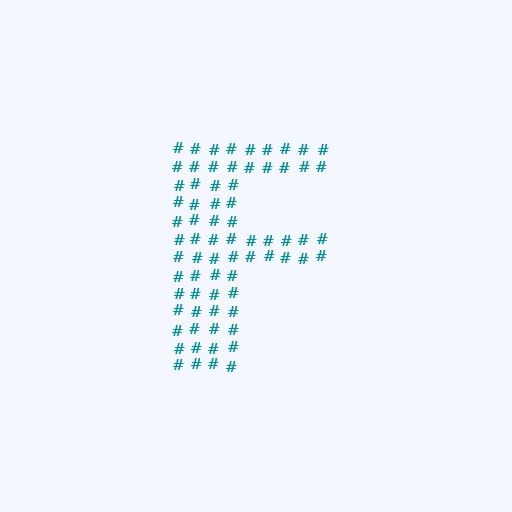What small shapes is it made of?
It is made of small hash symbols.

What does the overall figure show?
The overall figure shows the letter F.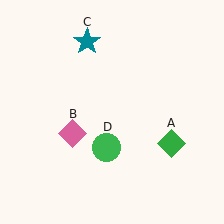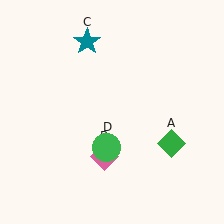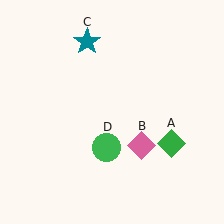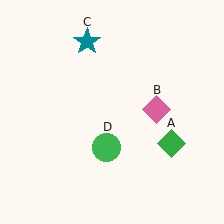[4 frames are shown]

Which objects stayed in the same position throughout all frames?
Green diamond (object A) and teal star (object C) and green circle (object D) remained stationary.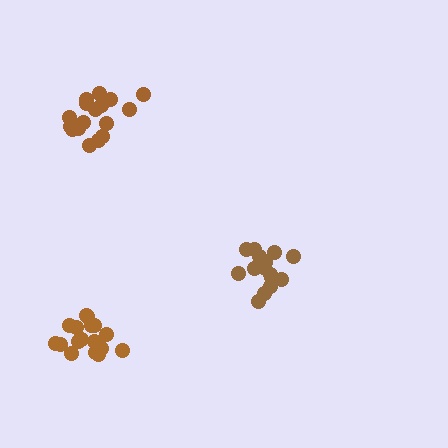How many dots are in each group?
Group 1: 17 dots, Group 2: 17 dots, Group 3: 17 dots (51 total).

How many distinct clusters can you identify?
There are 3 distinct clusters.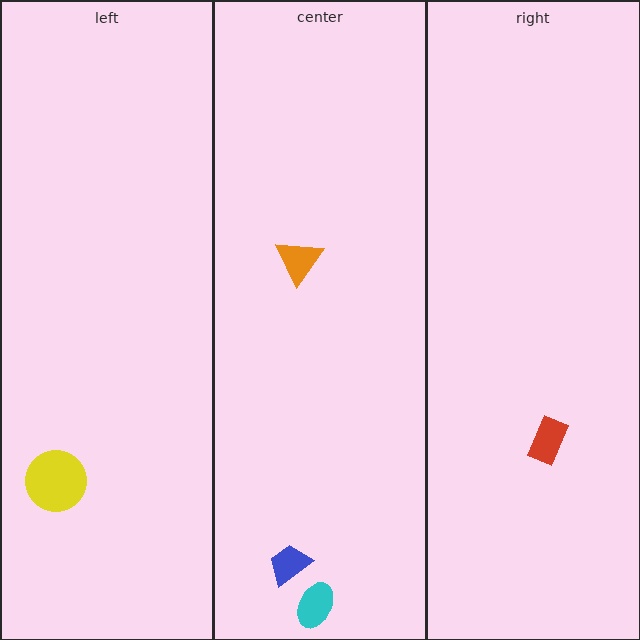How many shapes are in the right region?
1.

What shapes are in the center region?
The orange triangle, the cyan ellipse, the blue trapezoid.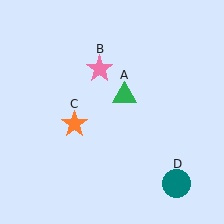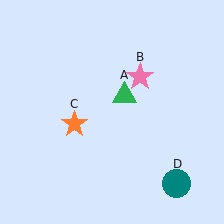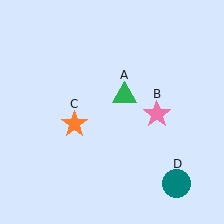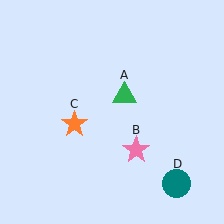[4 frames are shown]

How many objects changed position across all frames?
1 object changed position: pink star (object B).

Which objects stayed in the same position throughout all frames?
Green triangle (object A) and orange star (object C) and teal circle (object D) remained stationary.